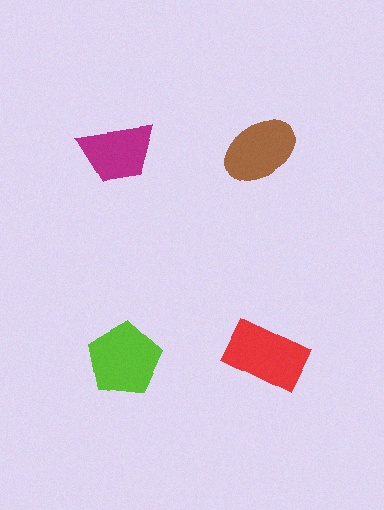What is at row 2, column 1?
A lime pentagon.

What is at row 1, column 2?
A brown ellipse.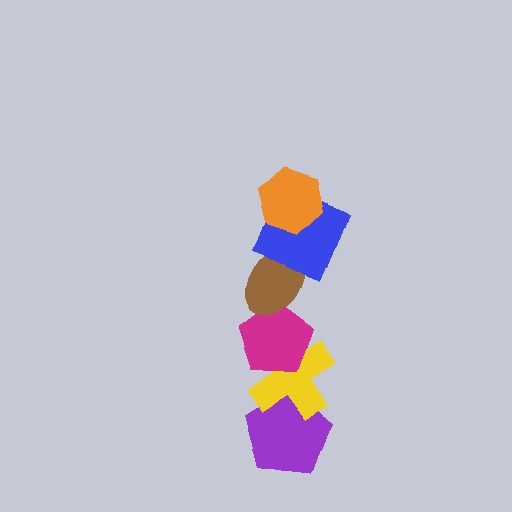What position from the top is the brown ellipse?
The brown ellipse is 3rd from the top.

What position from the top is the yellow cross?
The yellow cross is 5th from the top.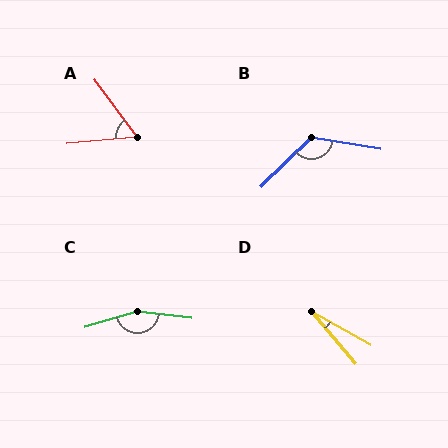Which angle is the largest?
C, at approximately 157 degrees.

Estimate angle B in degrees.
Approximately 127 degrees.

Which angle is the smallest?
D, at approximately 20 degrees.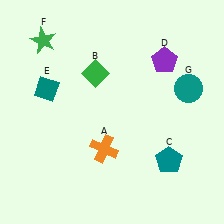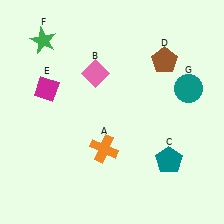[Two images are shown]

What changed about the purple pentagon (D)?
In Image 1, D is purple. In Image 2, it changed to brown.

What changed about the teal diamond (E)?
In Image 1, E is teal. In Image 2, it changed to magenta.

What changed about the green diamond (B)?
In Image 1, B is green. In Image 2, it changed to pink.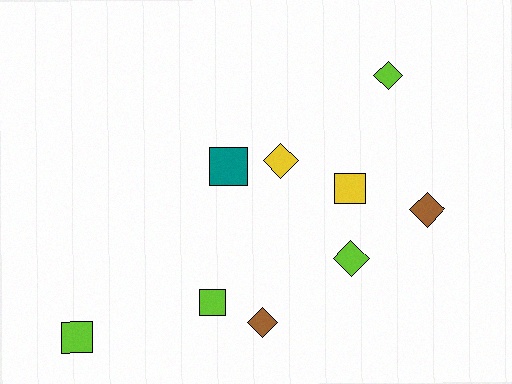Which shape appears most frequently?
Diamond, with 5 objects.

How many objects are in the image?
There are 9 objects.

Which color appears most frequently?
Lime, with 4 objects.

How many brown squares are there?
There are no brown squares.